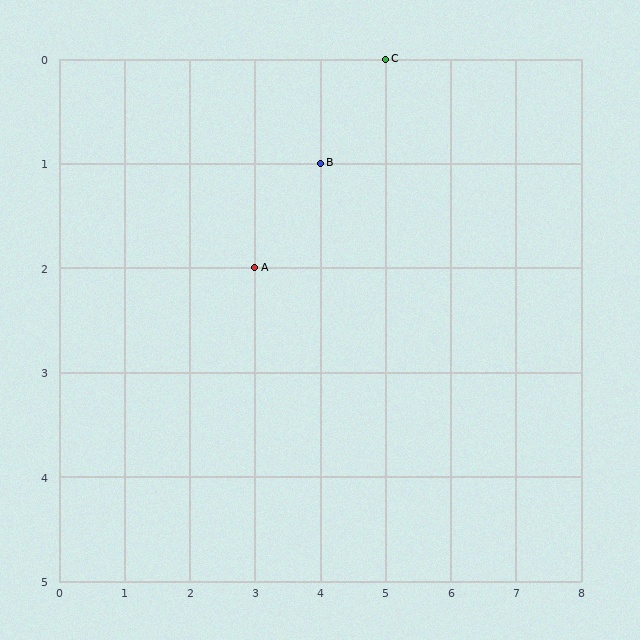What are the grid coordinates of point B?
Point B is at grid coordinates (4, 1).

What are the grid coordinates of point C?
Point C is at grid coordinates (5, 0).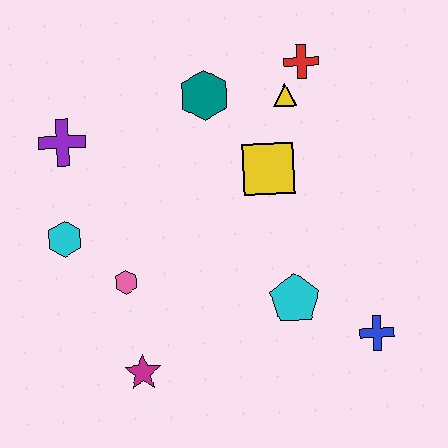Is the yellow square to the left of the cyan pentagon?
Yes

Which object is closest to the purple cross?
The cyan hexagon is closest to the purple cross.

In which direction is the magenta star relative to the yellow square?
The magenta star is below the yellow square.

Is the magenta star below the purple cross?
Yes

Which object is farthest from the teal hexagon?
The blue cross is farthest from the teal hexagon.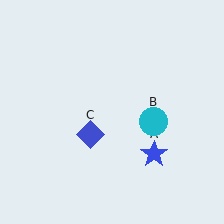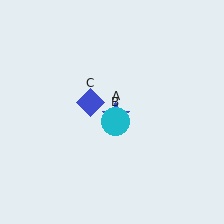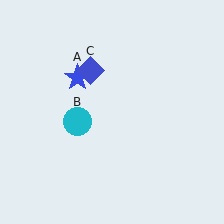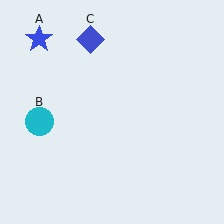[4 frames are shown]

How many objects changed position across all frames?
3 objects changed position: blue star (object A), cyan circle (object B), blue diamond (object C).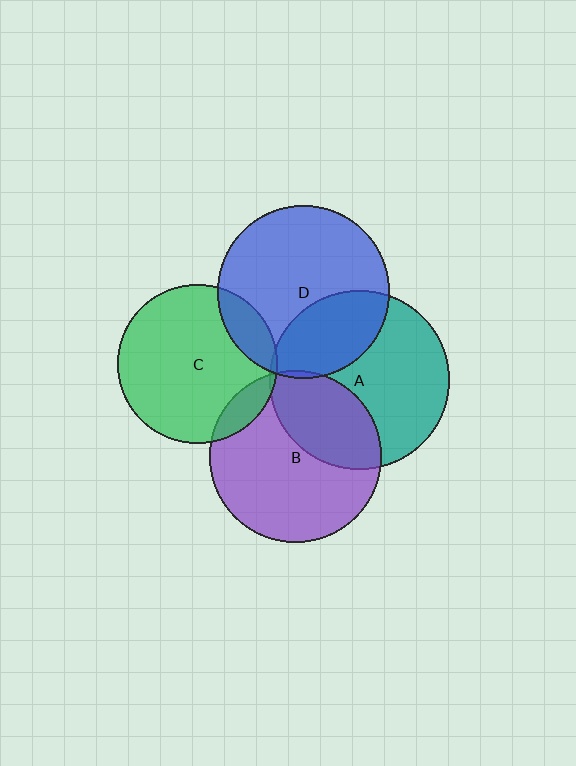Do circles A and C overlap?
Yes.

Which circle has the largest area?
Circle A (teal).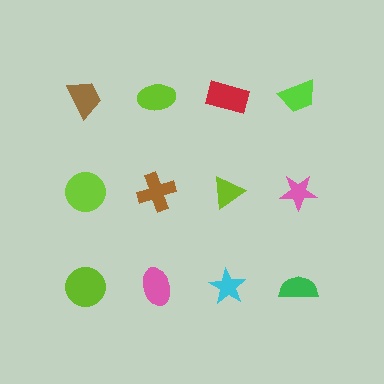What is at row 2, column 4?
A pink star.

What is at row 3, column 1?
A lime circle.